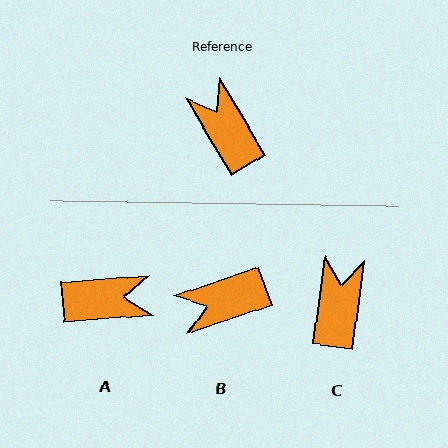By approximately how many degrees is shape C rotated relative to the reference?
Approximately 38 degrees clockwise.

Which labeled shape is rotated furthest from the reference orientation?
A, about 116 degrees away.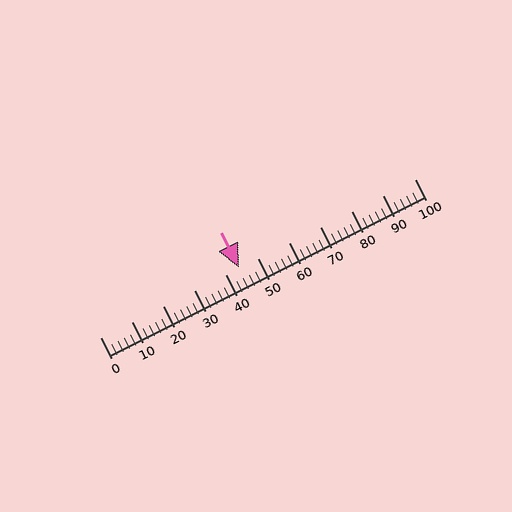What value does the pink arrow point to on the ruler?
The pink arrow points to approximately 44.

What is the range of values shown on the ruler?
The ruler shows values from 0 to 100.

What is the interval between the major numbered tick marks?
The major tick marks are spaced 10 units apart.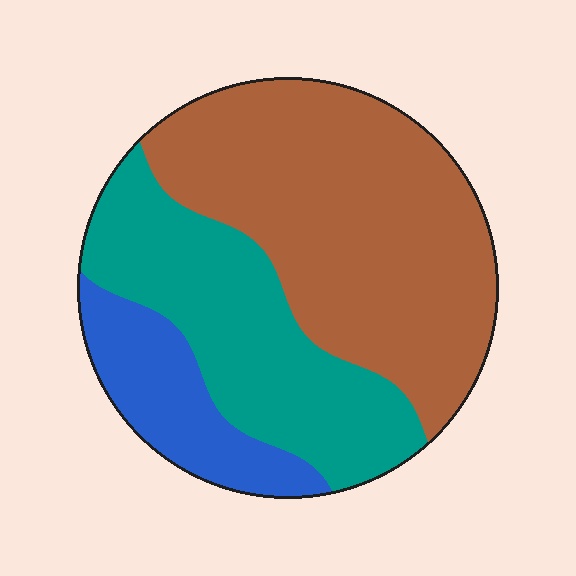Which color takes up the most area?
Brown, at roughly 50%.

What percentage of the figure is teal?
Teal takes up between a sixth and a third of the figure.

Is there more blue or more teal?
Teal.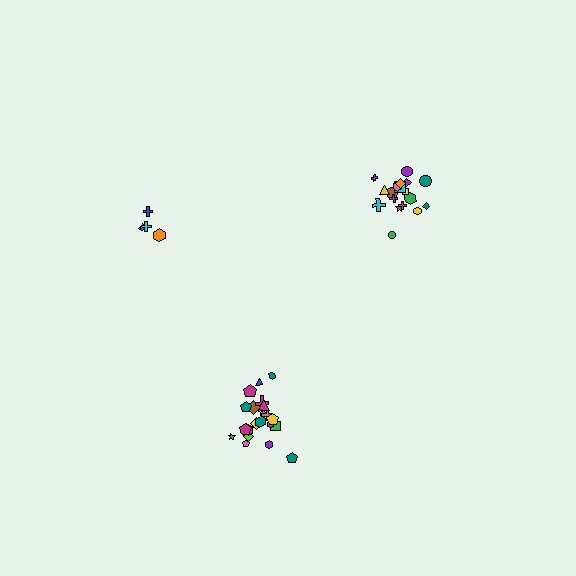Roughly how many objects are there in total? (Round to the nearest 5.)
Roughly 45 objects in total.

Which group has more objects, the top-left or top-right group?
The top-right group.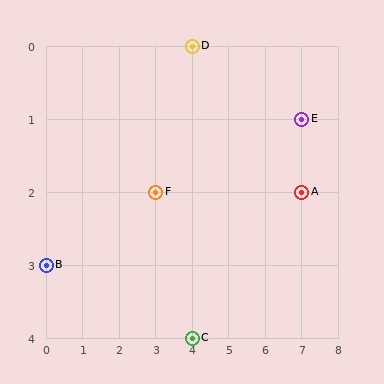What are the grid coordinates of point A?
Point A is at grid coordinates (7, 2).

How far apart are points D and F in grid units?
Points D and F are 1 column and 2 rows apart (about 2.2 grid units diagonally).